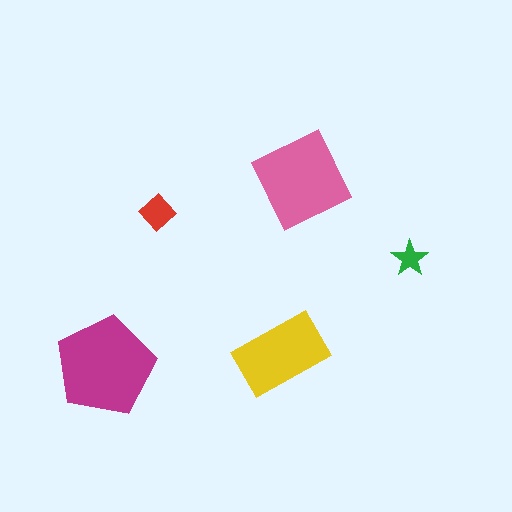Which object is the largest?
The magenta pentagon.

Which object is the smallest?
The green star.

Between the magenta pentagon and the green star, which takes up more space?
The magenta pentagon.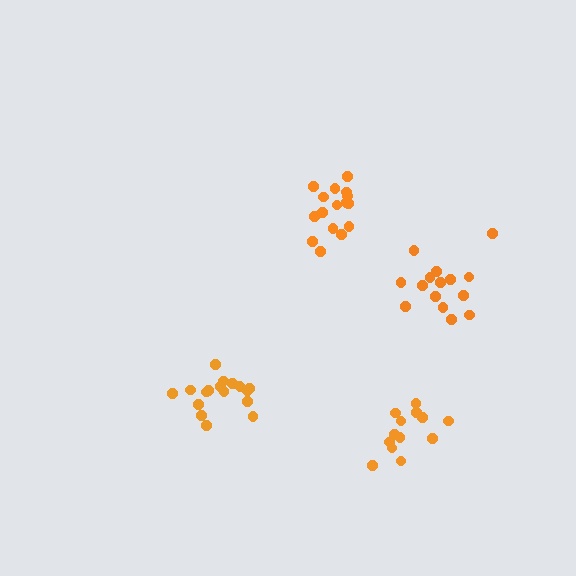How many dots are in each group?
Group 1: 17 dots, Group 2: 15 dots, Group 3: 16 dots, Group 4: 13 dots (61 total).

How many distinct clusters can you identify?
There are 4 distinct clusters.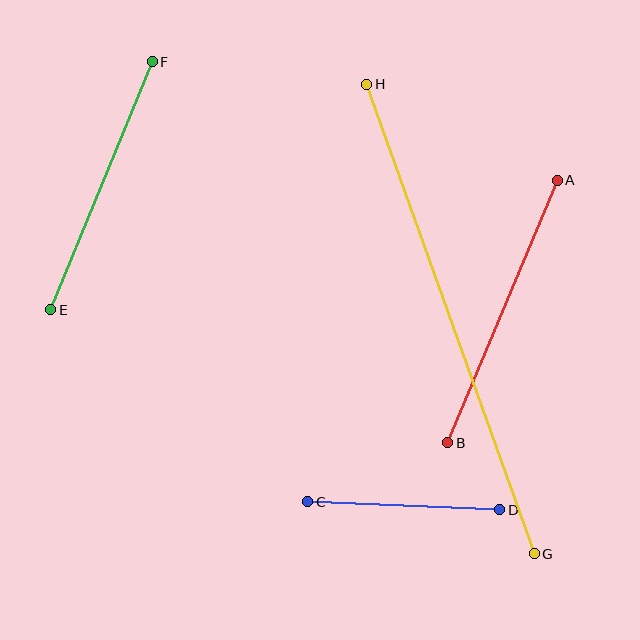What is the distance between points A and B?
The distance is approximately 284 pixels.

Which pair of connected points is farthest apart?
Points G and H are farthest apart.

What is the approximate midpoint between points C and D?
The midpoint is at approximately (404, 506) pixels.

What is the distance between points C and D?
The distance is approximately 192 pixels.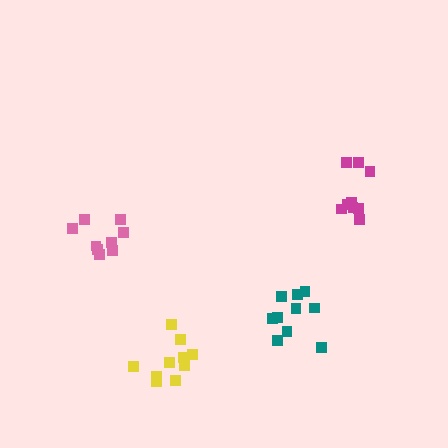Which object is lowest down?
The yellow cluster is bottommost.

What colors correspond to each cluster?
The clusters are colored: pink, teal, magenta, yellow.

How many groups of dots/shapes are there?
There are 4 groups.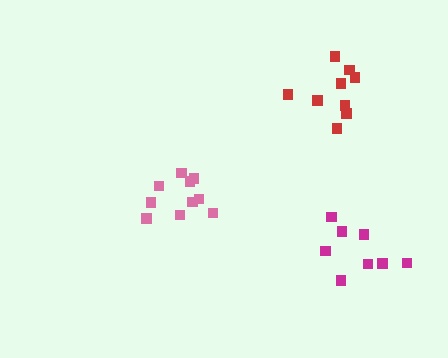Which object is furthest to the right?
The magenta cluster is rightmost.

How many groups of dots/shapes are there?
There are 3 groups.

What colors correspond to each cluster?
The clusters are colored: pink, red, magenta.